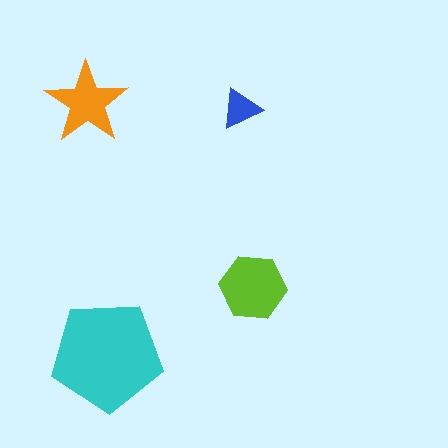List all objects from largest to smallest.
The cyan pentagon, the lime hexagon, the orange star, the blue triangle.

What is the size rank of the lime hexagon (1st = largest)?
2nd.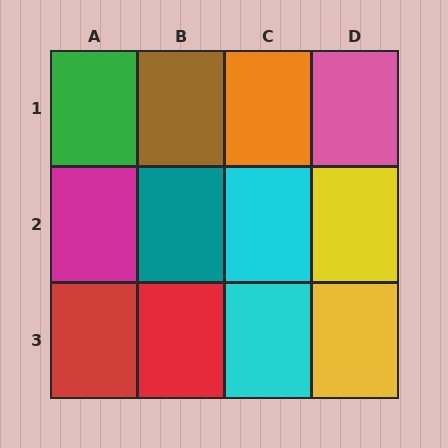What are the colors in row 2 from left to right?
Magenta, teal, cyan, yellow.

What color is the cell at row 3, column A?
Red.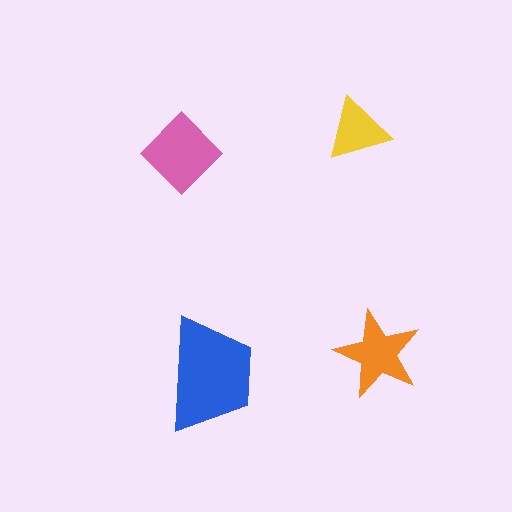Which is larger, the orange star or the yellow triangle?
The orange star.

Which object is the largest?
The blue trapezoid.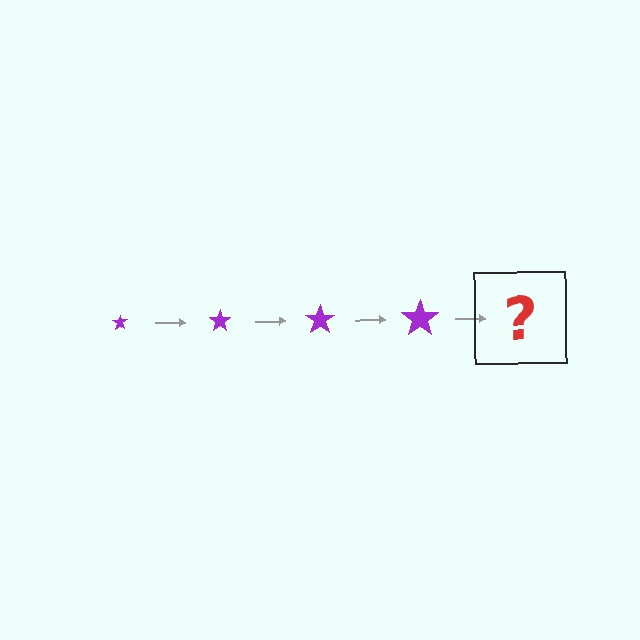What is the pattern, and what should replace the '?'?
The pattern is that the star gets progressively larger each step. The '?' should be a purple star, larger than the previous one.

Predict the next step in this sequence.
The next step is a purple star, larger than the previous one.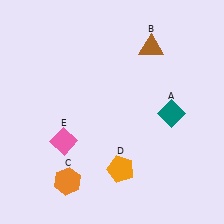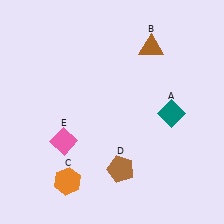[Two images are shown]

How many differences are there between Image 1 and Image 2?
There is 1 difference between the two images.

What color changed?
The pentagon (D) changed from orange in Image 1 to brown in Image 2.